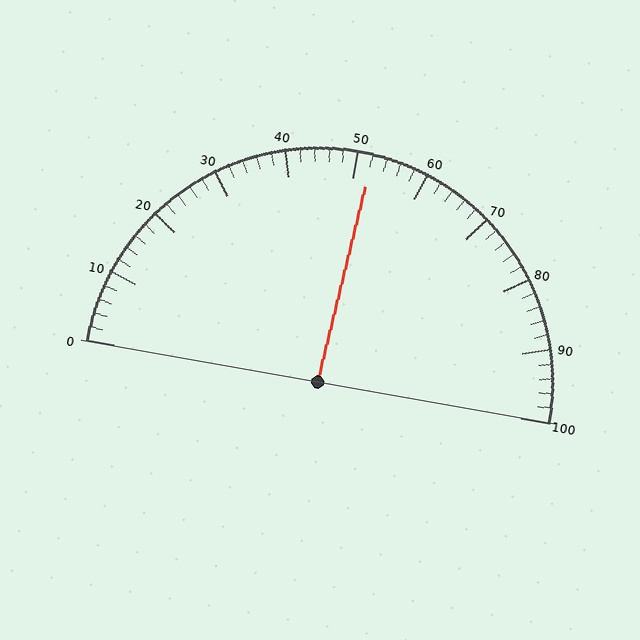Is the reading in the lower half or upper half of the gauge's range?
The reading is in the upper half of the range (0 to 100).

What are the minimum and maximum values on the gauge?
The gauge ranges from 0 to 100.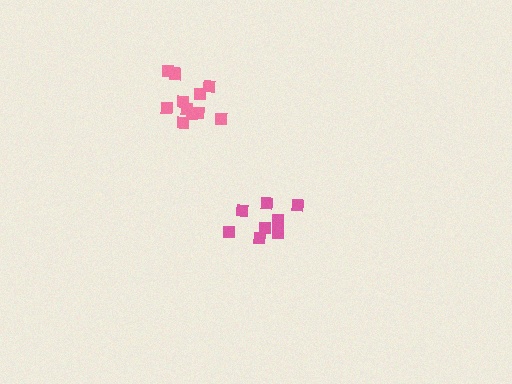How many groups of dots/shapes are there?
There are 2 groups.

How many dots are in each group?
Group 1: 8 dots, Group 2: 11 dots (19 total).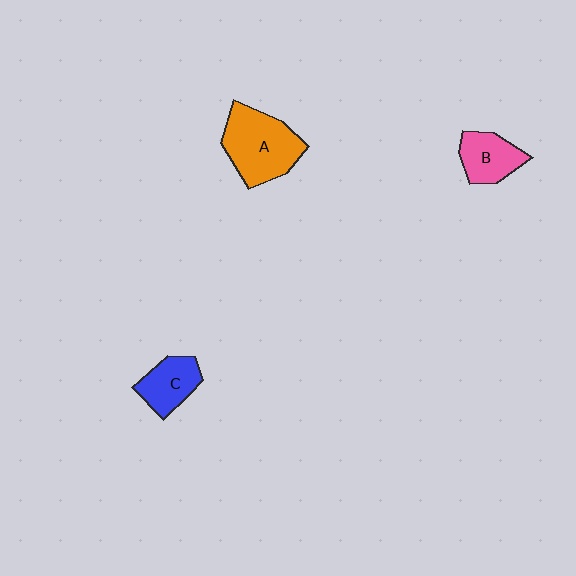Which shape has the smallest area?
Shape C (blue).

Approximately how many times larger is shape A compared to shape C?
Approximately 1.7 times.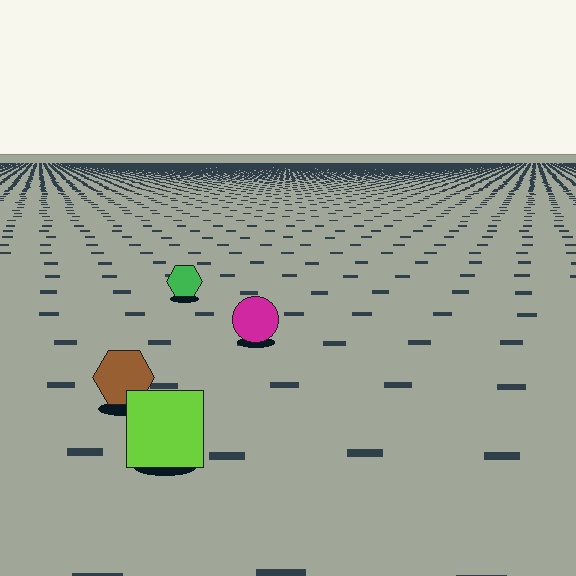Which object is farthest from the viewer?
The green hexagon is farthest from the viewer. It appears smaller and the ground texture around it is denser.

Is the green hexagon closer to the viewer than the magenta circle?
No. The magenta circle is closer — you can tell from the texture gradient: the ground texture is coarser near it.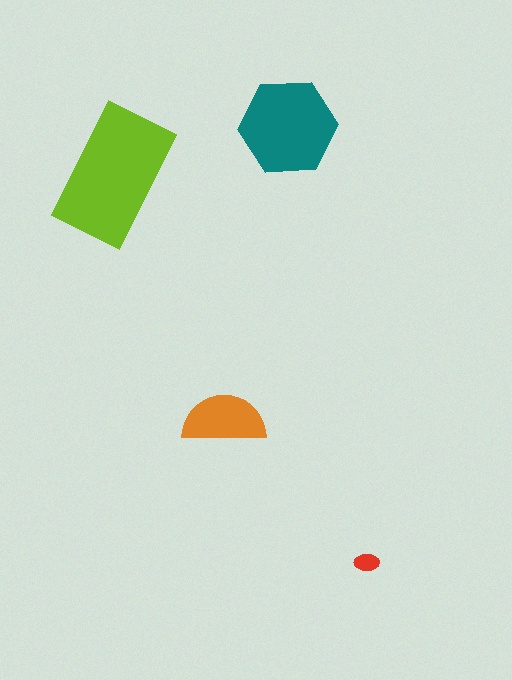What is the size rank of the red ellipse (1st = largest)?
4th.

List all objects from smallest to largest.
The red ellipse, the orange semicircle, the teal hexagon, the lime rectangle.